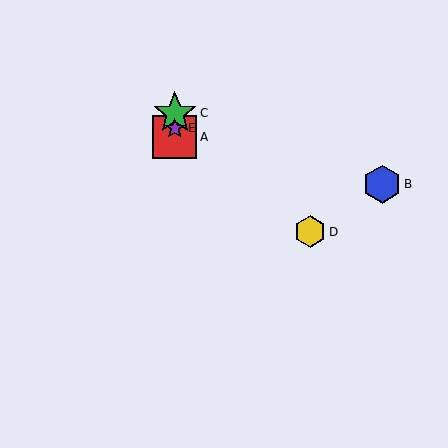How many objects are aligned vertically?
3 objects (A, C, E) are aligned vertically.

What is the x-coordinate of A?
Object A is at x≈175.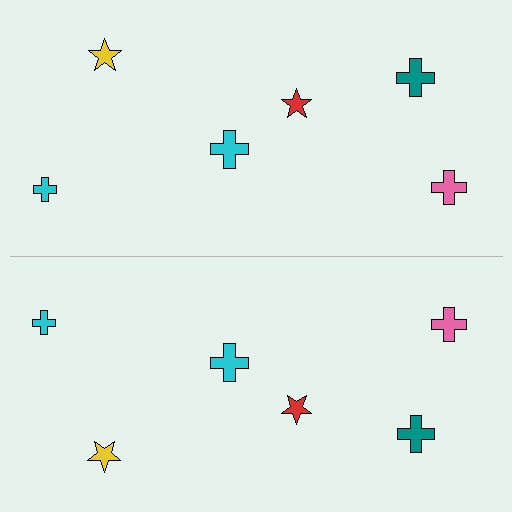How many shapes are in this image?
There are 12 shapes in this image.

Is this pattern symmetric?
Yes, this pattern has bilateral (reflection) symmetry.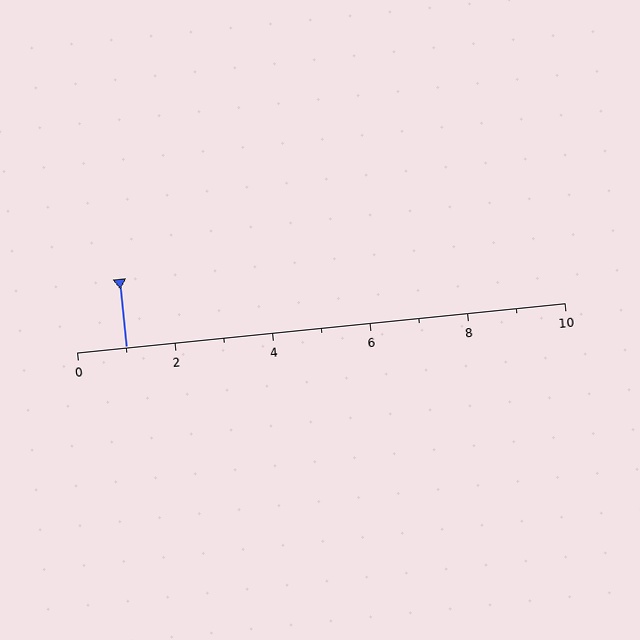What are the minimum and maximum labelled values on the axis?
The axis runs from 0 to 10.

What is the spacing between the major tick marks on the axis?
The major ticks are spaced 2 apart.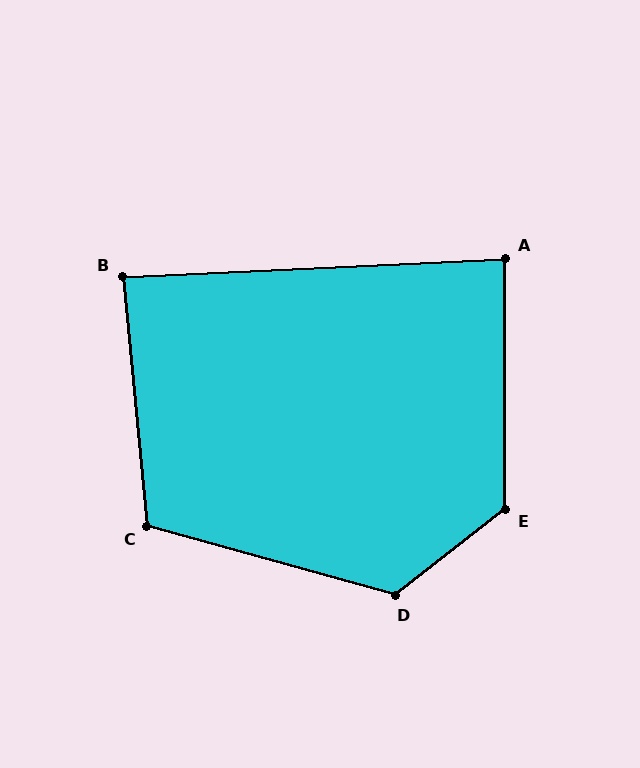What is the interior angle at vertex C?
Approximately 111 degrees (obtuse).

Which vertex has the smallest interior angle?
A, at approximately 87 degrees.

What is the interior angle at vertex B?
Approximately 87 degrees (approximately right).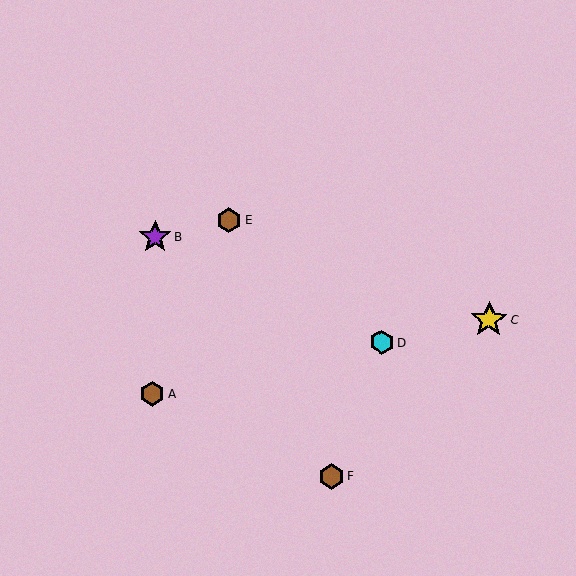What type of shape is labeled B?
Shape B is a purple star.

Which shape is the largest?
The yellow star (labeled C) is the largest.